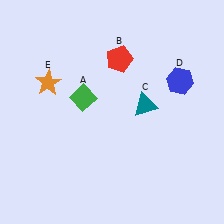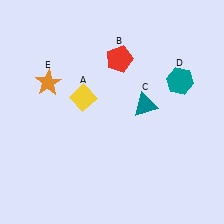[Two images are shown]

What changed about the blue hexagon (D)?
In Image 1, D is blue. In Image 2, it changed to teal.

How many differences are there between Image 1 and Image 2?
There are 2 differences between the two images.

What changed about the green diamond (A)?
In Image 1, A is green. In Image 2, it changed to yellow.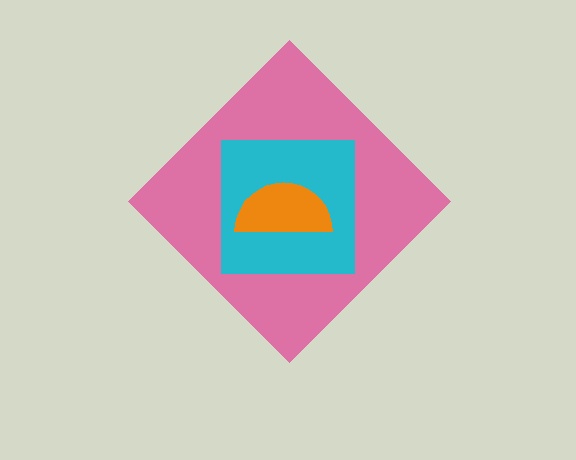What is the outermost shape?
The pink diamond.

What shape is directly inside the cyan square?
The orange semicircle.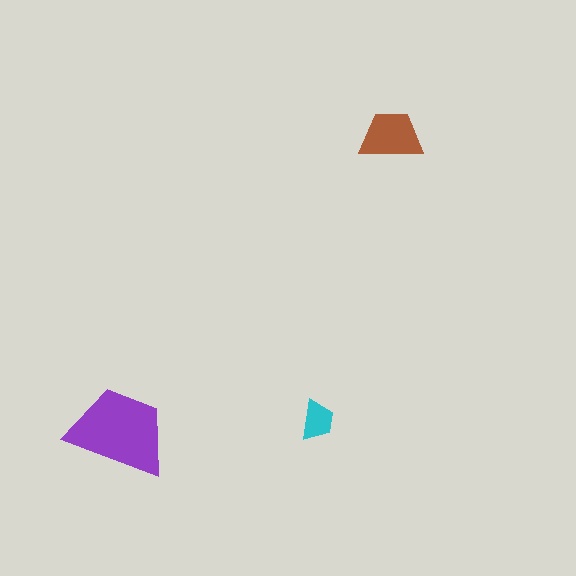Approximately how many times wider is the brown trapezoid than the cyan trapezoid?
About 1.5 times wider.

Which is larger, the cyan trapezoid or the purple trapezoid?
The purple one.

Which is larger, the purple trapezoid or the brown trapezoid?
The purple one.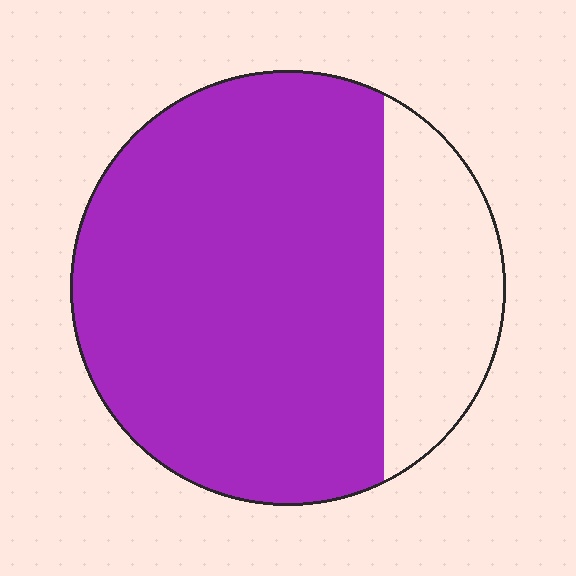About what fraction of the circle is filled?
About three quarters (3/4).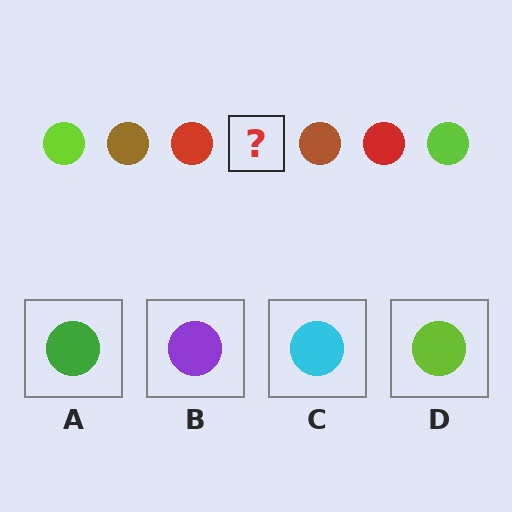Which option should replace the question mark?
Option D.